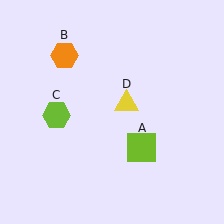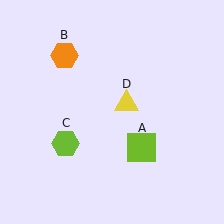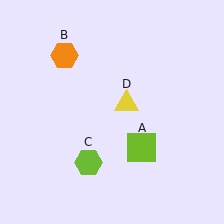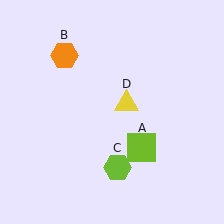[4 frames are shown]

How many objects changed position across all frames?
1 object changed position: lime hexagon (object C).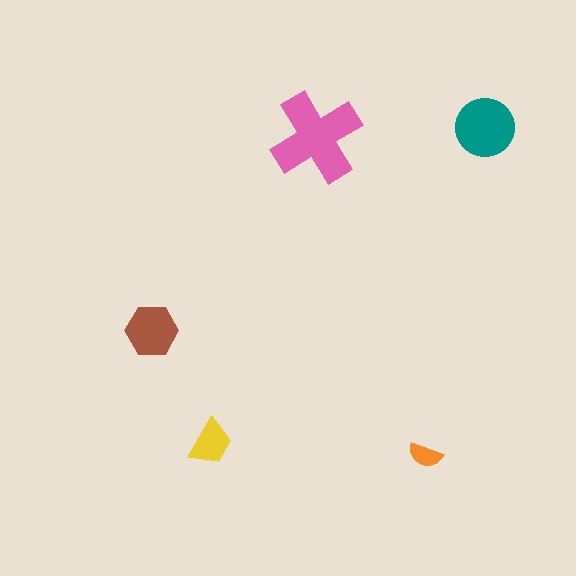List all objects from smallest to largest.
The orange semicircle, the yellow trapezoid, the brown hexagon, the teal circle, the pink cross.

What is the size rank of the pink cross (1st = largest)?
1st.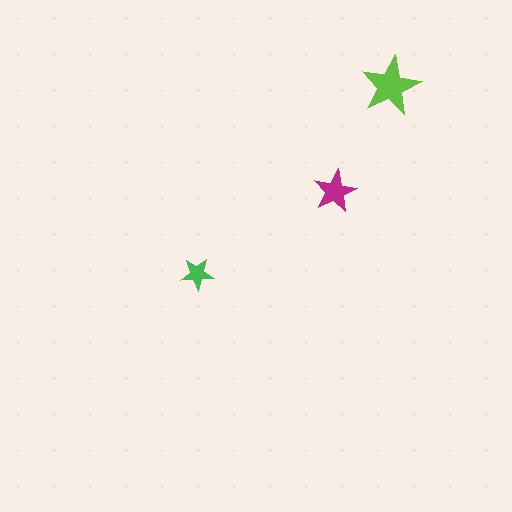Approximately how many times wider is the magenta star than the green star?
About 1.5 times wider.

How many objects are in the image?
There are 3 objects in the image.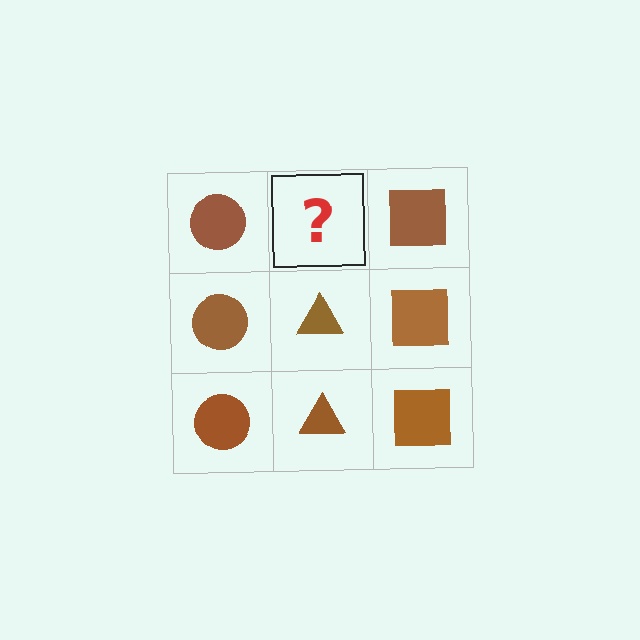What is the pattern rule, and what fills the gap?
The rule is that each column has a consistent shape. The gap should be filled with a brown triangle.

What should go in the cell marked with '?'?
The missing cell should contain a brown triangle.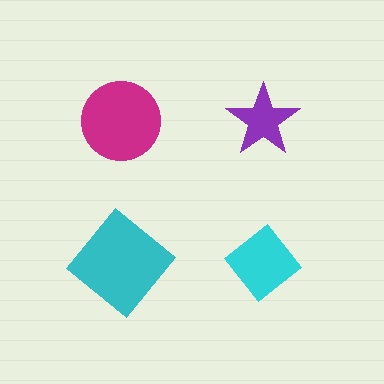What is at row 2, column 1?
A cyan diamond.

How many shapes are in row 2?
2 shapes.